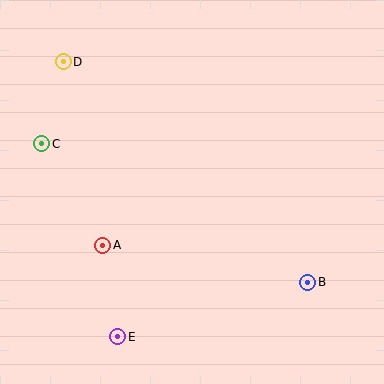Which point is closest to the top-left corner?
Point D is closest to the top-left corner.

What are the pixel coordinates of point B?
Point B is at (308, 282).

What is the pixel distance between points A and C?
The distance between A and C is 119 pixels.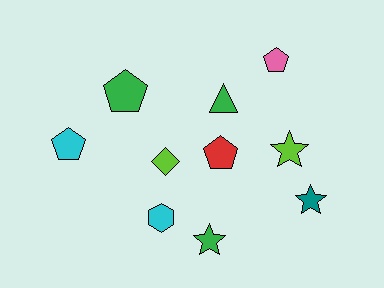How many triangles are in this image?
There is 1 triangle.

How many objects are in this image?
There are 10 objects.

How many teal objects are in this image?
There is 1 teal object.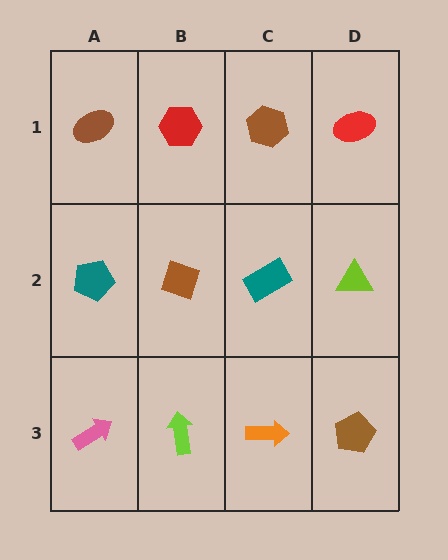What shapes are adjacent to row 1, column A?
A teal pentagon (row 2, column A), a red hexagon (row 1, column B).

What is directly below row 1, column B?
A brown diamond.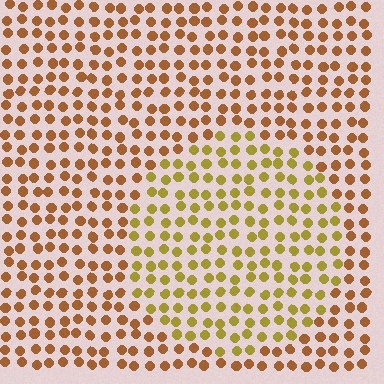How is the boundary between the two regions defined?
The boundary is defined purely by a slight shift in hue (about 30 degrees). Spacing, size, and orientation are identical on both sides.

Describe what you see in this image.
The image is filled with small brown elements in a uniform arrangement. A circle-shaped region is visible where the elements are tinted to a slightly different hue, forming a subtle color boundary.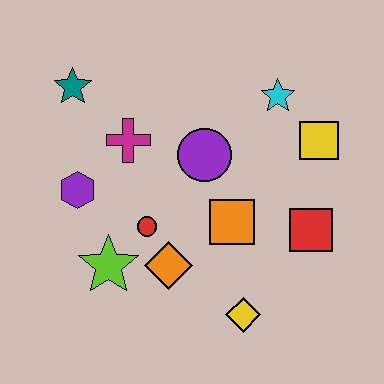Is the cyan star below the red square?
No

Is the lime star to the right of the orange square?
No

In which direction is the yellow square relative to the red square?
The yellow square is above the red square.